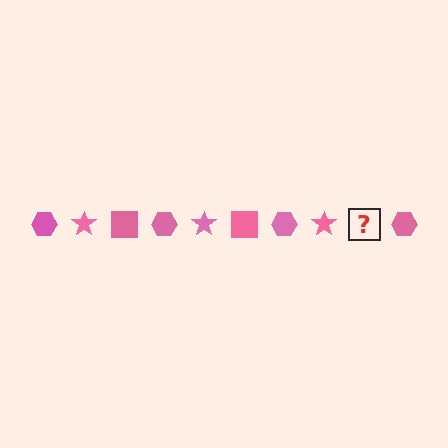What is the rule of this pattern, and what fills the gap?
The rule is that the pattern cycles through hexagon, star, square shapes in pink. The gap should be filled with a pink square.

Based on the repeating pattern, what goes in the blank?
The blank should be a pink square.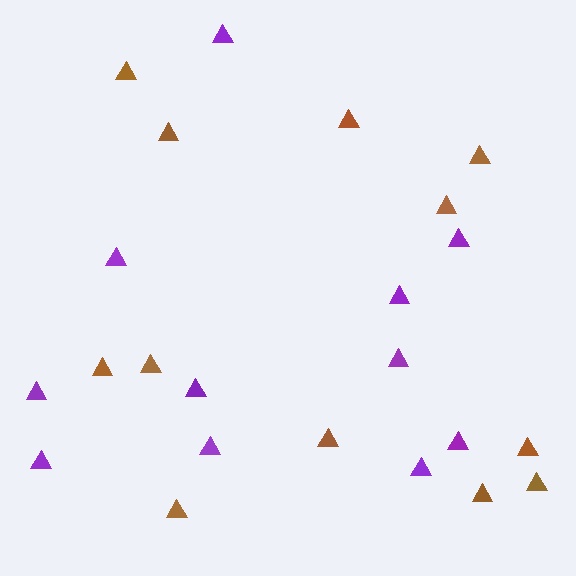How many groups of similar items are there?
There are 2 groups: one group of brown triangles (12) and one group of purple triangles (11).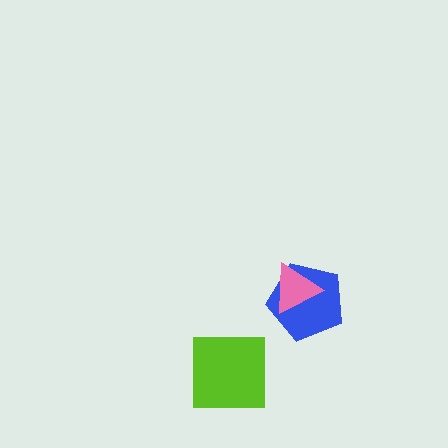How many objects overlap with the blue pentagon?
1 object overlaps with the blue pentagon.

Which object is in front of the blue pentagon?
The pink triangle is in front of the blue pentagon.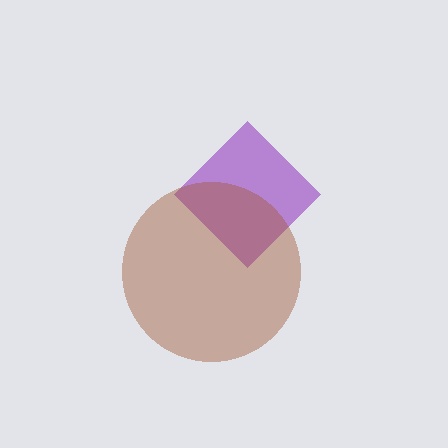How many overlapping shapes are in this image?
There are 2 overlapping shapes in the image.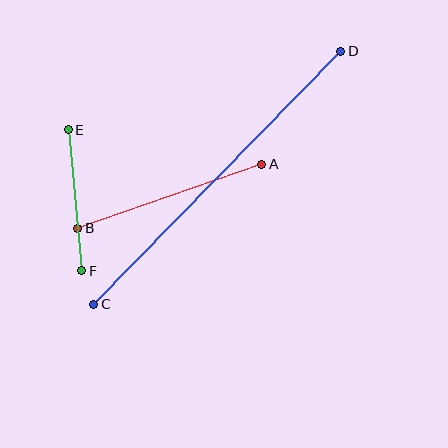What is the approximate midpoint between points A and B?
The midpoint is at approximately (170, 196) pixels.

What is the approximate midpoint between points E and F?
The midpoint is at approximately (75, 200) pixels.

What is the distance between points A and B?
The distance is approximately 195 pixels.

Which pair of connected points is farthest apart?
Points C and D are farthest apart.